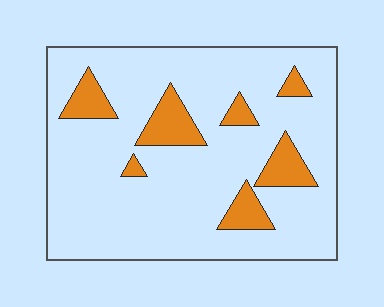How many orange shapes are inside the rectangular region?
7.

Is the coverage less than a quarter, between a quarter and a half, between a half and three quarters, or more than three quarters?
Less than a quarter.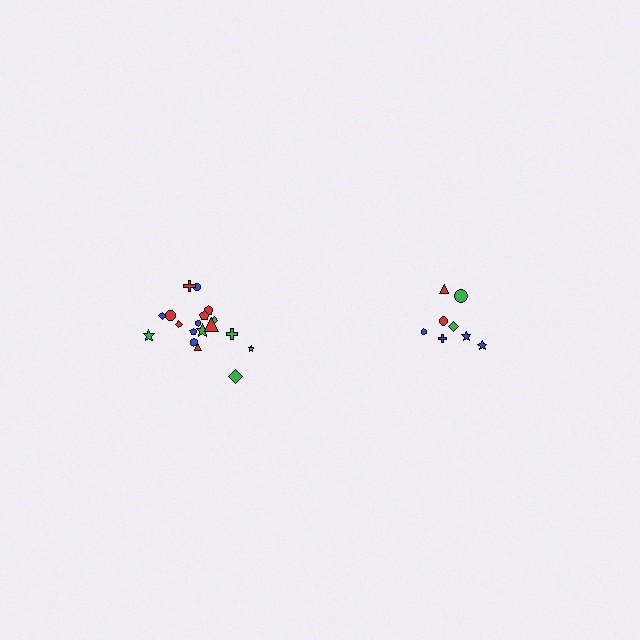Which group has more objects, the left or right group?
The left group.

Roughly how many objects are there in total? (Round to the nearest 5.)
Roughly 25 objects in total.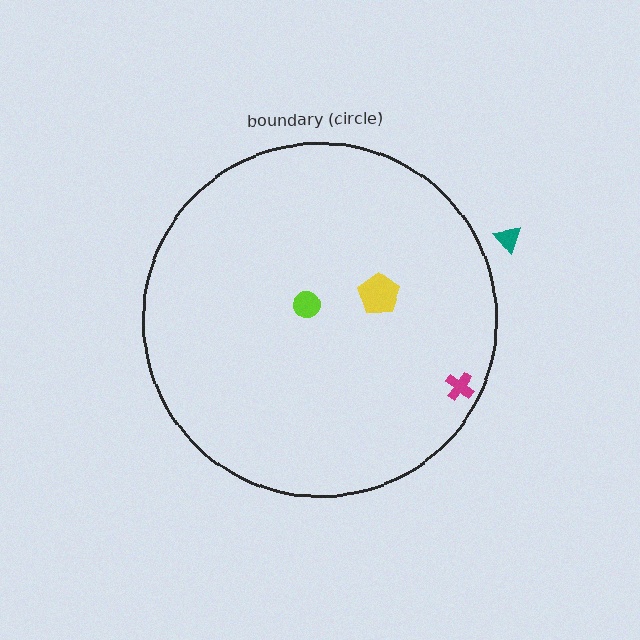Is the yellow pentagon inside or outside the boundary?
Inside.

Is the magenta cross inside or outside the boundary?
Inside.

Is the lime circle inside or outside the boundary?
Inside.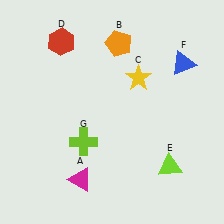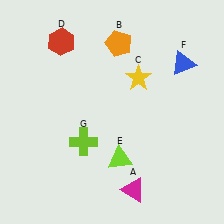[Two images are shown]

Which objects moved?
The objects that moved are: the magenta triangle (A), the lime triangle (E).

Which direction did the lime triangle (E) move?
The lime triangle (E) moved left.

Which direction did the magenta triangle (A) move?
The magenta triangle (A) moved right.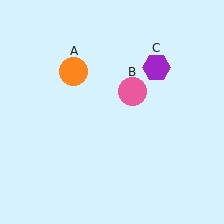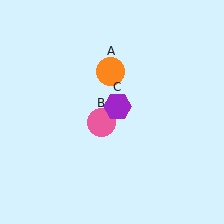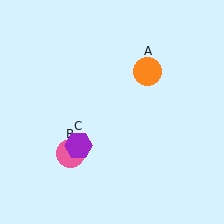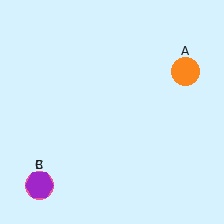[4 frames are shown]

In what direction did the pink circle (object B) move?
The pink circle (object B) moved down and to the left.